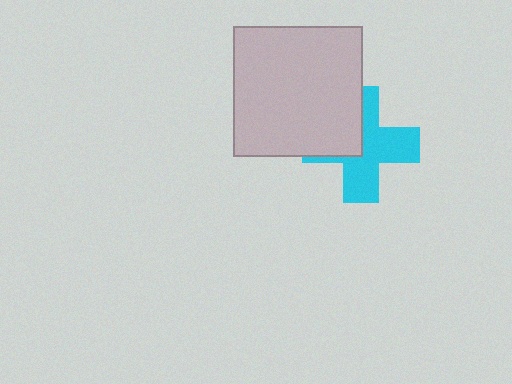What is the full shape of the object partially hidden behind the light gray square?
The partially hidden object is a cyan cross.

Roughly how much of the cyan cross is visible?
About half of it is visible (roughly 62%).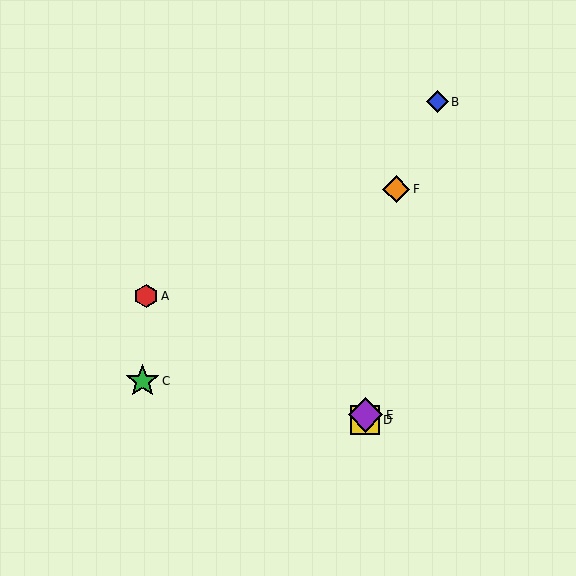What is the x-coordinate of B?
Object B is at x≈437.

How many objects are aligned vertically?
2 objects (D, E) are aligned vertically.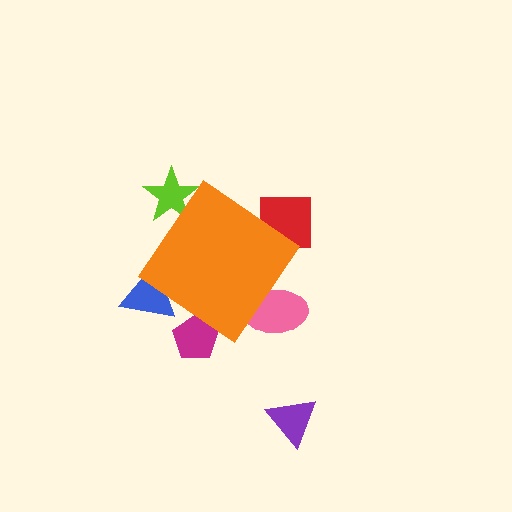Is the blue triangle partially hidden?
Yes, the blue triangle is partially hidden behind the orange diamond.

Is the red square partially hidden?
Yes, the red square is partially hidden behind the orange diamond.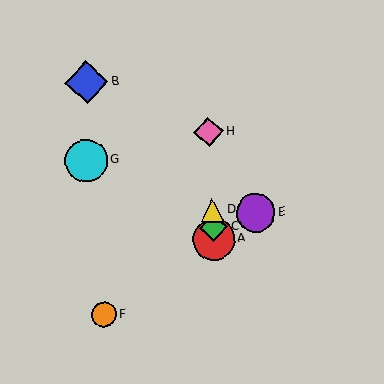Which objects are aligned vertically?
Objects A, C, D, H are aligned vertically.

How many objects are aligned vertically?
4 objects (A, C, D, H) are aligned vertically.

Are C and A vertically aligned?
Yes, both are at x≈213.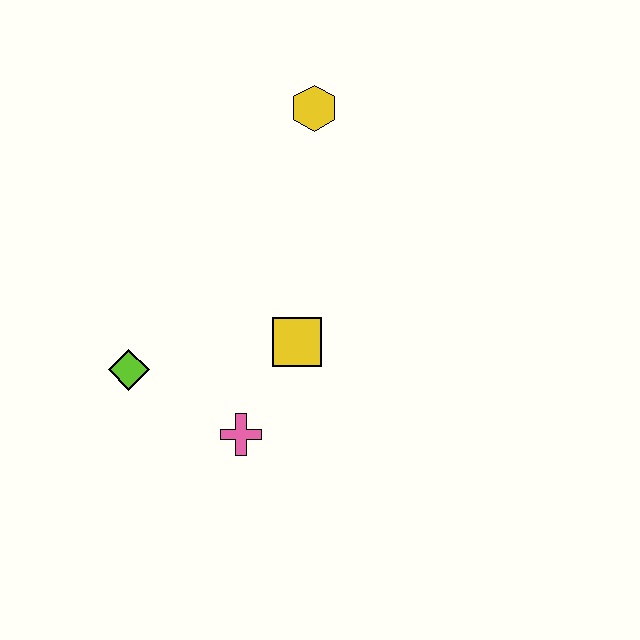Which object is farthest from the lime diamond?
The yellow hexagon is farthest from the lime diamond.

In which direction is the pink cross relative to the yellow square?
The pink cross is below the yellow square.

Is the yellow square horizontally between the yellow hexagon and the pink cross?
Yes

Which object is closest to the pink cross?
The yellow square is closest to the pink cross.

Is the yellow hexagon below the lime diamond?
No